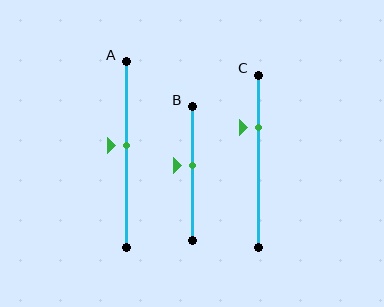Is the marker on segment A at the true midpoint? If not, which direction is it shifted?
No, the marker on segment A is shifted upward by about 5% of the segment length.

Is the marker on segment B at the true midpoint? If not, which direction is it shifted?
No, the marker on segment B is shifted upward by about 6% of the segment length.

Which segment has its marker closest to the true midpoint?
Segment A has its marker closest to the true midpoint.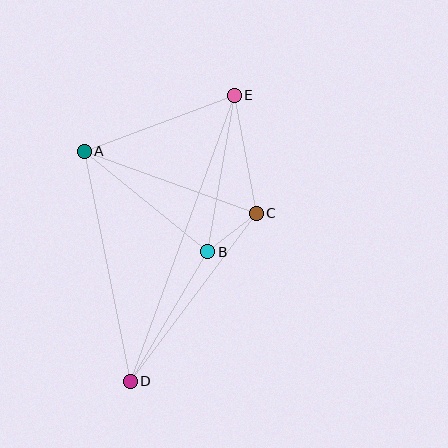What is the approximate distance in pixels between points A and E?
The distance between A and E is approximately 160 pixels.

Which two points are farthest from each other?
Points D and E are farthest from each other.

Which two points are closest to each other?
Points B and C are closest to each other.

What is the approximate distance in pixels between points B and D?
The distance between B and D is approximately 151 pixels.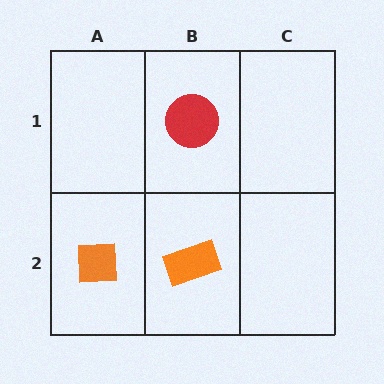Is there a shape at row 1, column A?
No, that cell is empty.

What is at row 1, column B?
A red circle.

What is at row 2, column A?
An orange square.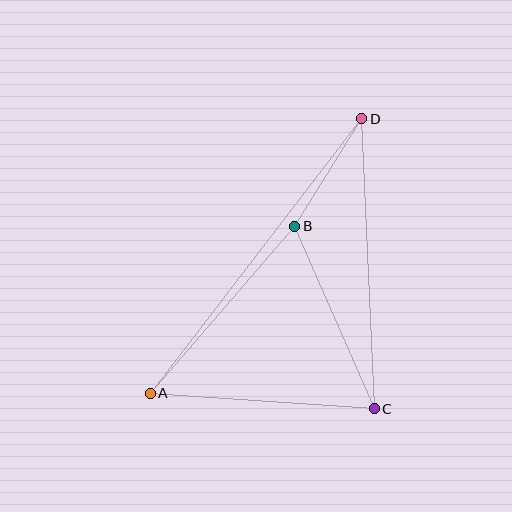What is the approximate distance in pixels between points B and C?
The distance between B and C is approximately 199 pixels.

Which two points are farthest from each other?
Points A and D are farthest from each other.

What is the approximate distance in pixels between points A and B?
The distance between A and B is approximately 221 pixels.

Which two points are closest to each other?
Points B and D are closest to each other.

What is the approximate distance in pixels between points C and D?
The distance between C and D is approximately 290 pixels.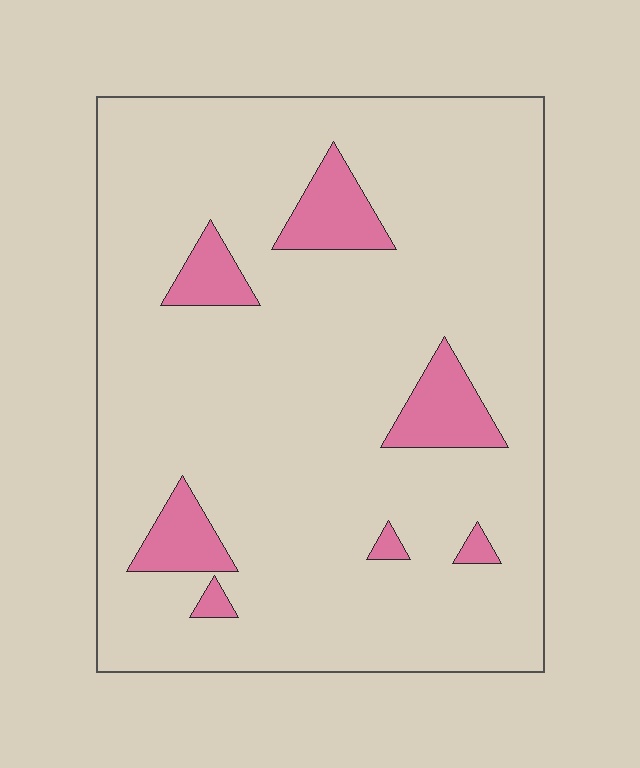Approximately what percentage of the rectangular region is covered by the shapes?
Approximately 10%.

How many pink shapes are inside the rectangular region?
7.